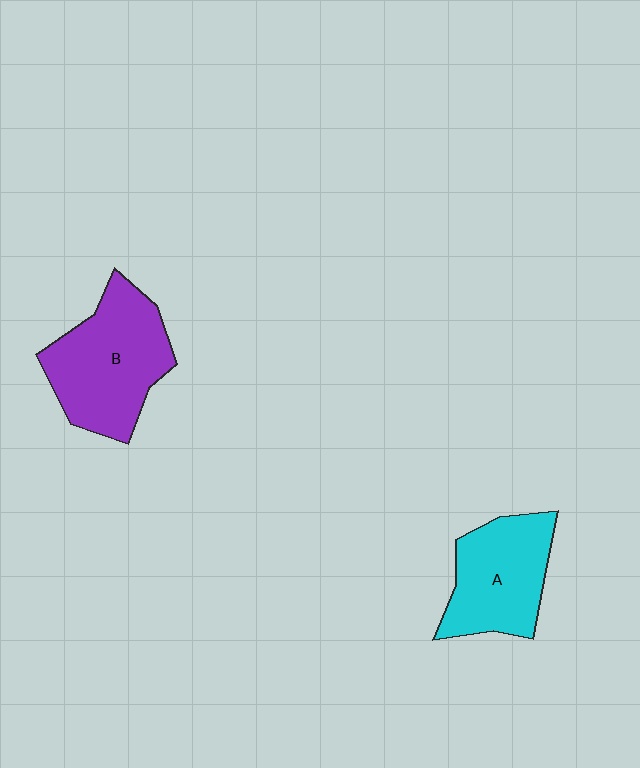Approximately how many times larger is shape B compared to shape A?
Approximately 1.2 times.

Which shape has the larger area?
Shape B (purple).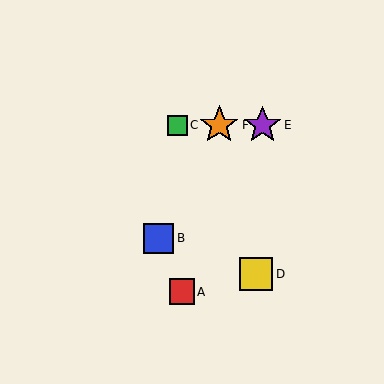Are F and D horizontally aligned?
No, F is at y≈125 and D is at y≈274.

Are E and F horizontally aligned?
Yes, both are at y≈125.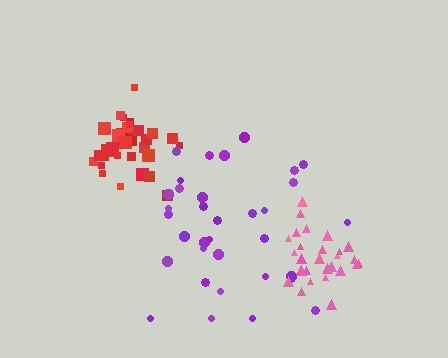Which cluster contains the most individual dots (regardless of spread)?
Red (35).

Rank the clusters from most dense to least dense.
red, pink, purple.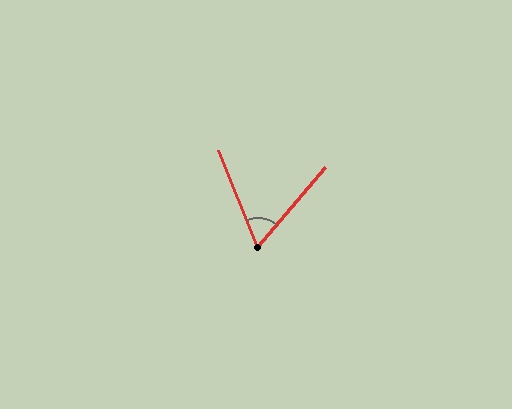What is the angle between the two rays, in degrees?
Approximately 62 degrees.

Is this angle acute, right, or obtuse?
It is acute.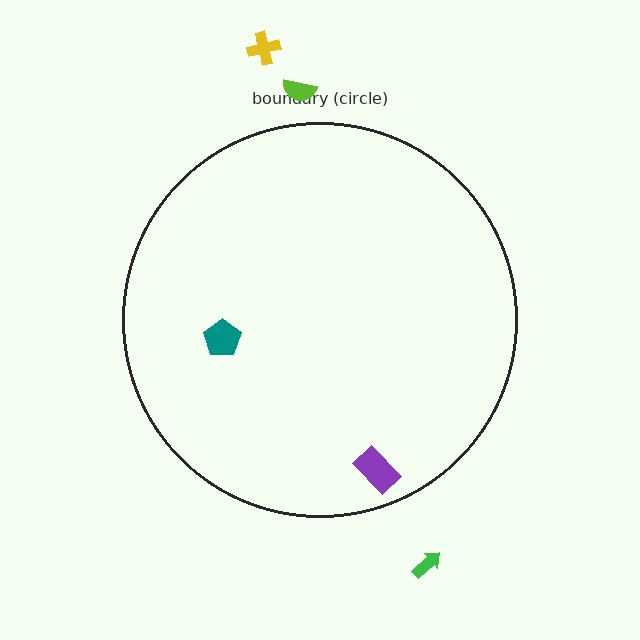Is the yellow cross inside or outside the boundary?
Outside.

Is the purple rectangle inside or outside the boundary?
Inside.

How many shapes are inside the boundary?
2 inside, 3 outside.